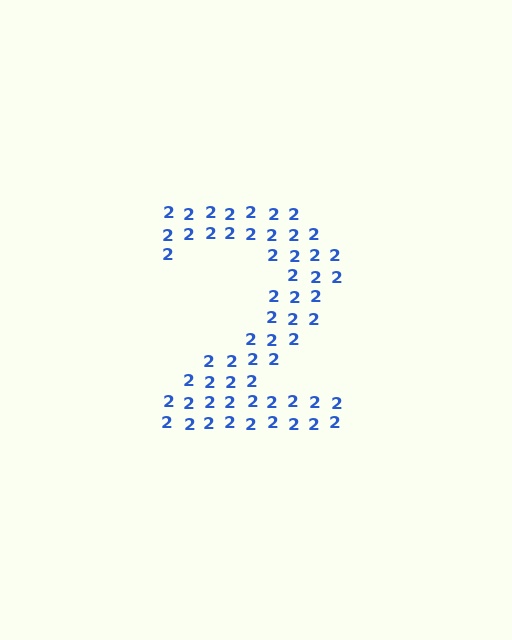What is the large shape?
The large shape is the digit 2.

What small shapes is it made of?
It is made of small digit 2's.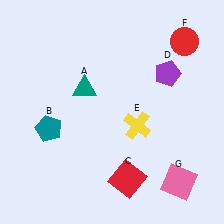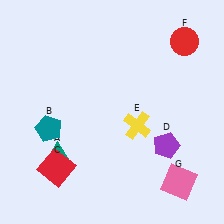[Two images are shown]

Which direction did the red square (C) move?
The red square (C) moved left.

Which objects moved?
The objects that moved are: the teal triangle (A), the red square (C), the purple pentagon (D).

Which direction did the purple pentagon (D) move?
The purple pentagon (D) moved down.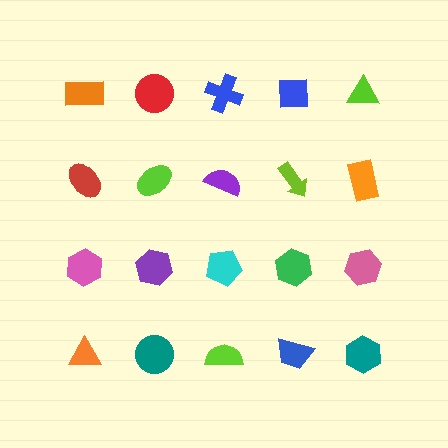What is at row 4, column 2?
A teal circle.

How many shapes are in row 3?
5 shapes.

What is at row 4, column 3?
A lime semicircle.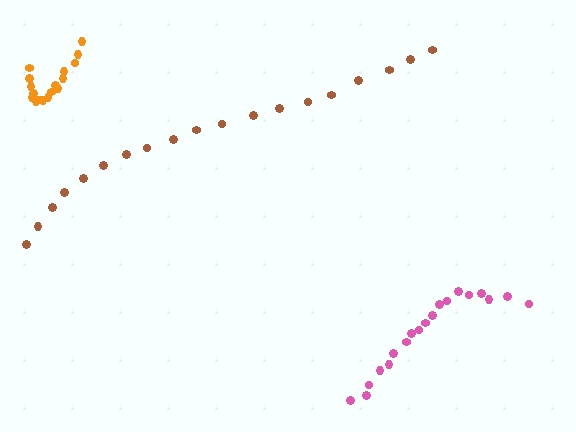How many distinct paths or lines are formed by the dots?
There are 3 distinct paths.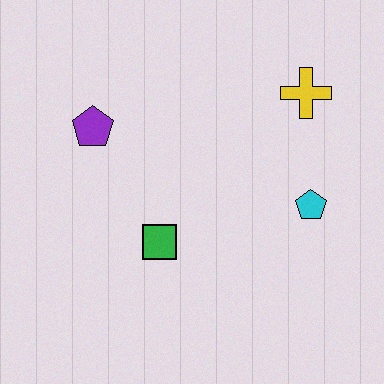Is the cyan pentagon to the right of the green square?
Yes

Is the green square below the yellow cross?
Yes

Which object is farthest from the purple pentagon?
The cyan pentagon is farthest from the purple pentagon.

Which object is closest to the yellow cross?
The cyan pentagon is closest to the yellow cross.